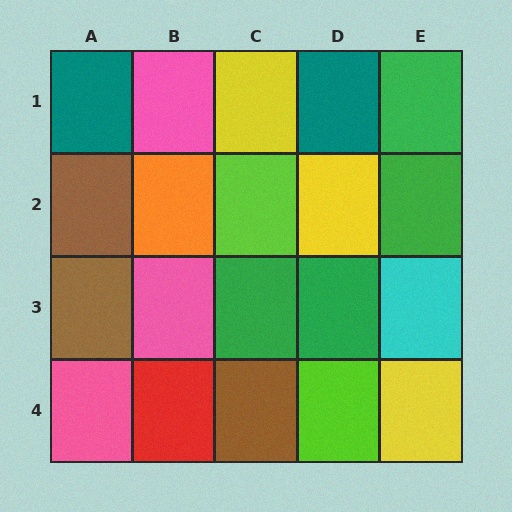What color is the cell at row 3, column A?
Brown.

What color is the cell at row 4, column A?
Pink.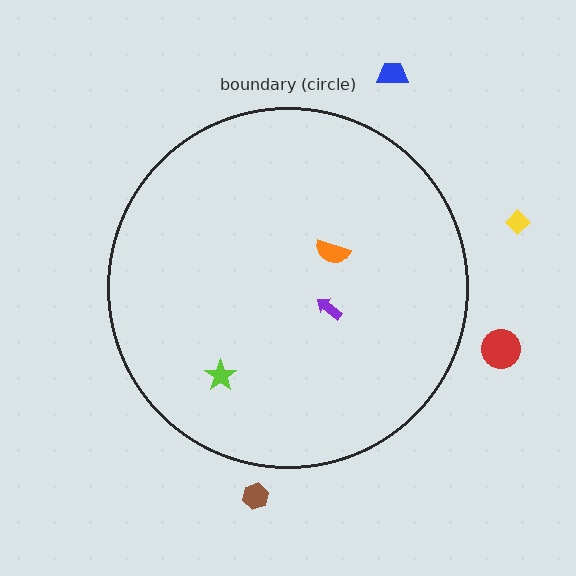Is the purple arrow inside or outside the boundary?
Inside.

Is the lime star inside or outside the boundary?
Inside.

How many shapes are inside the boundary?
3 inside, 4 outside.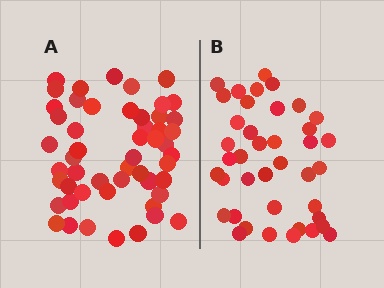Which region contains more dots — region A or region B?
Region A (the left region) has more dots.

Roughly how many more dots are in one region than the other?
Region A has roughly 12 or so more dots than region B.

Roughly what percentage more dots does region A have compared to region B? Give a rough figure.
About 30% more.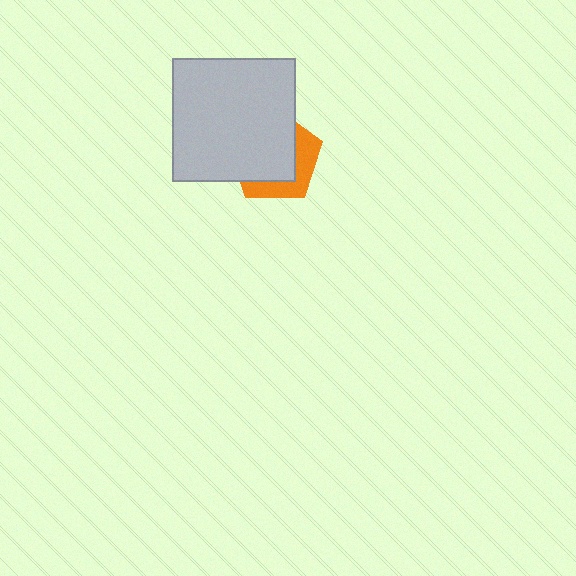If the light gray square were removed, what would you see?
You would see the complete orange pentagon.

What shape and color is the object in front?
The object in front is a light gray square.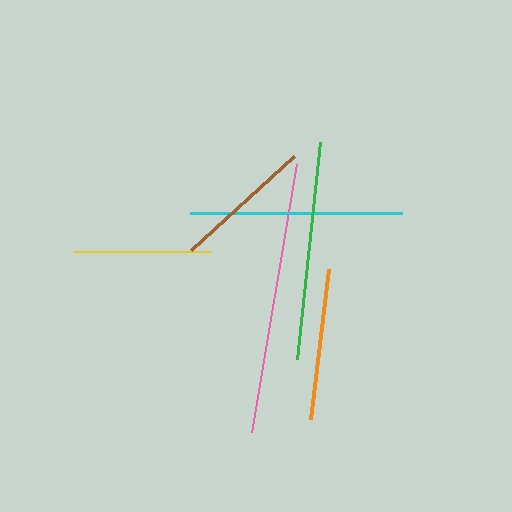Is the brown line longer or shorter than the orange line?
The orange line is longer than the brown line.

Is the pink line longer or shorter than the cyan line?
The pink line is longer than the cyan line.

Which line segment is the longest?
The pink line is the longest at approximately 272 pixels.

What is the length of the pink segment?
The pink segment is approximately 272 pixels long.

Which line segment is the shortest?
The yellow line is the shortest at approximately 138 pixels.